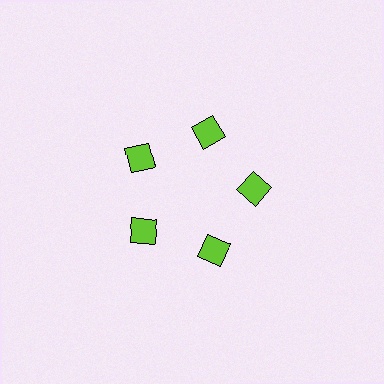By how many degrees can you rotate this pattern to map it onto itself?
The pattern maps onto itself every 72 degrees of rotation.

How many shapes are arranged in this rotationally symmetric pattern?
There are 5 shapes, arranged in 5 groups of 1.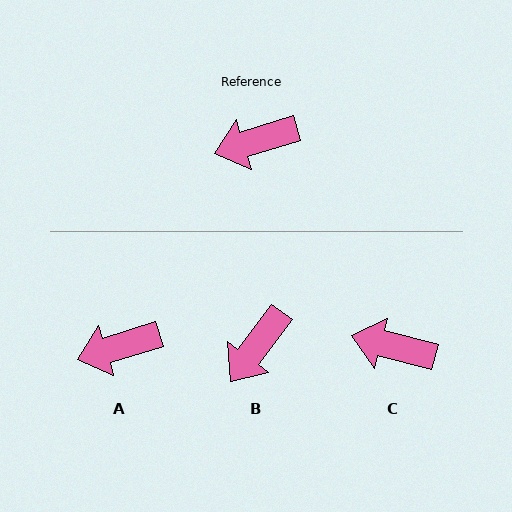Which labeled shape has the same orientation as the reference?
A.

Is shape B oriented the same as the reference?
No, it is off by about 36 degrees.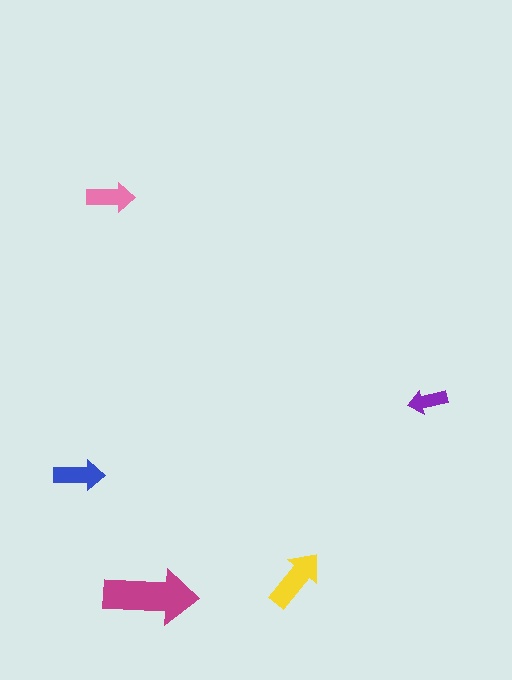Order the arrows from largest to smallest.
the magenta one, the yellow one, the blue one, the pink one, the purple one.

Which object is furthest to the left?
The blue arrow is leftmost.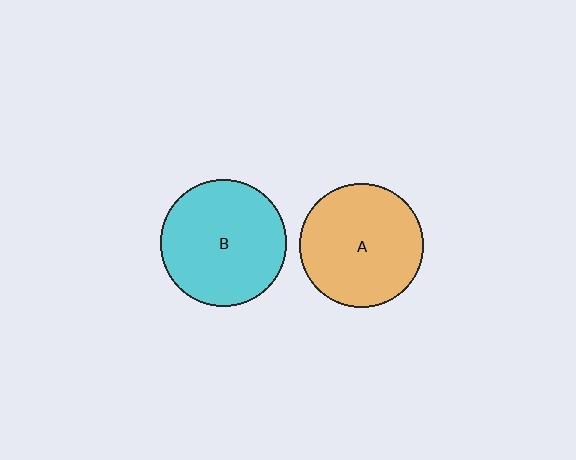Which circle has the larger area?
Circle B (cyan).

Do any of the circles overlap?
No, none of the circles overlap.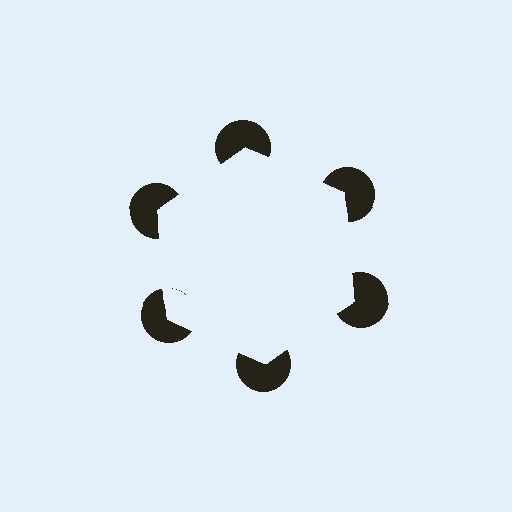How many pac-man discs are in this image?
There are 6 — one at each vertex of the illusory hexagon.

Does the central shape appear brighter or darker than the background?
It typically appears slightly brighter than the background, even though no actual brightness change is drawn.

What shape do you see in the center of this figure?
An illusory hexagon — its edges are inferred from the aligned wedge cuts in the pac-man discs, not physically drawn.